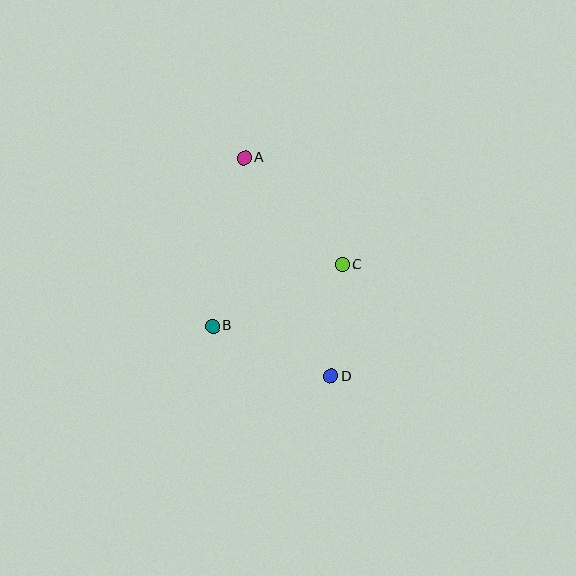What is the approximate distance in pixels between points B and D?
The distance between B and D is approximately 128 pixels.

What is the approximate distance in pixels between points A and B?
The distance between A and B is approximately 171 pixels.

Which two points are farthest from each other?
Points A and D are farthest from each other.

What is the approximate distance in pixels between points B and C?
The distance between B and C is approximately 143 pixels.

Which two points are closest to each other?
Points C and D are closest to each other.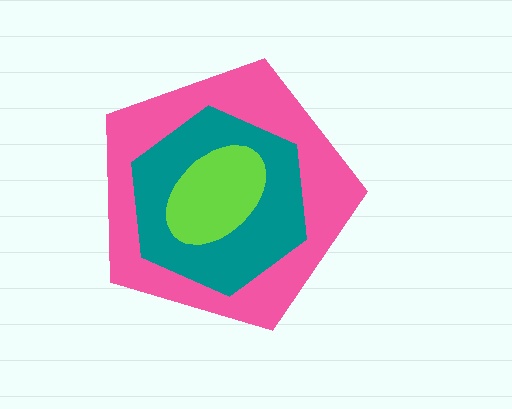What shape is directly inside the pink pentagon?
The teal hexagon.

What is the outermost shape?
The pink pentagon.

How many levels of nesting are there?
3.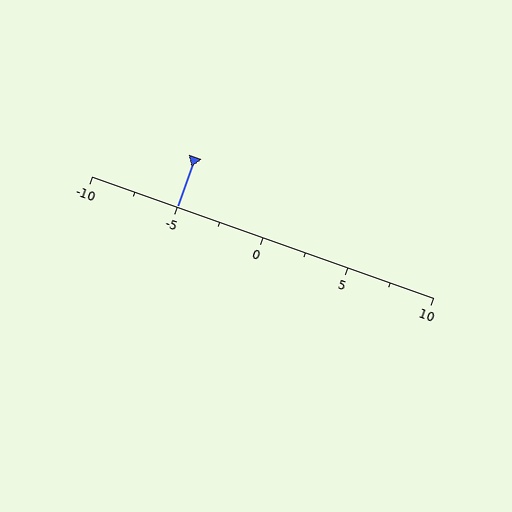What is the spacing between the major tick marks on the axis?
The major ticks are spaced 5 apart.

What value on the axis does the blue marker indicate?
The marker indicates approximately -5.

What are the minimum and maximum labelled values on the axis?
The axis runs from -10 to 10.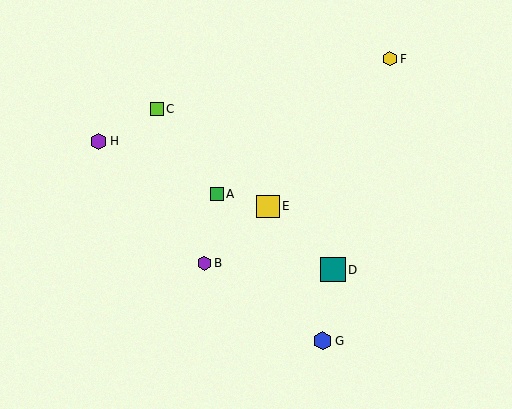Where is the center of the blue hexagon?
The center of the blue hexagon is at (323, 341).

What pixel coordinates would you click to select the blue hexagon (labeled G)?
Click at (323, 341) to select the blue hexagon G.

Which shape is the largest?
The teal square (labeled D) is the largest.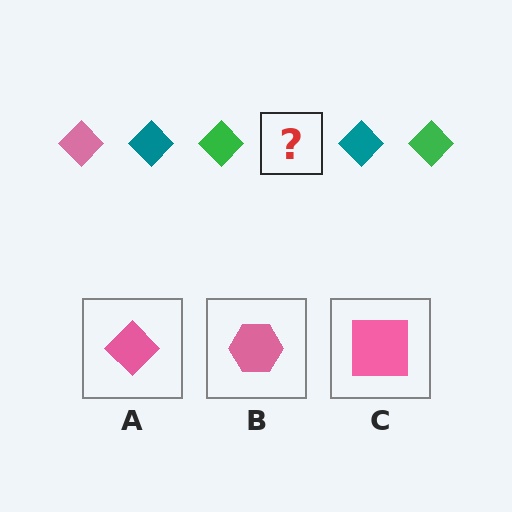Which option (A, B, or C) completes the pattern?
A.